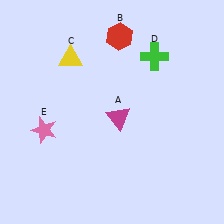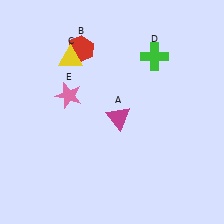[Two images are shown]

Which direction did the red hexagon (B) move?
The red hexagon (B) moved left.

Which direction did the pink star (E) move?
The pink star (E) moved up.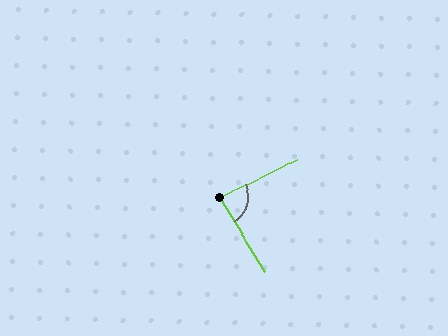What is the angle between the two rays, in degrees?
Approximately 85 degrees.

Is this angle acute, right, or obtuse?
It is acute.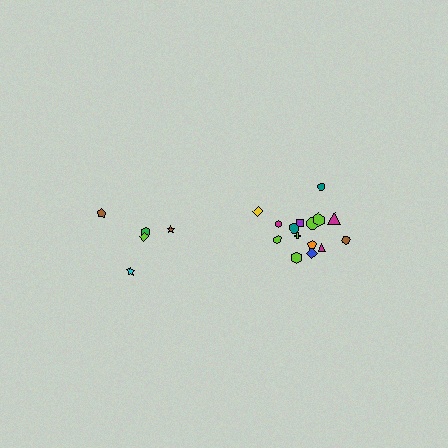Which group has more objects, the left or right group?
The right group.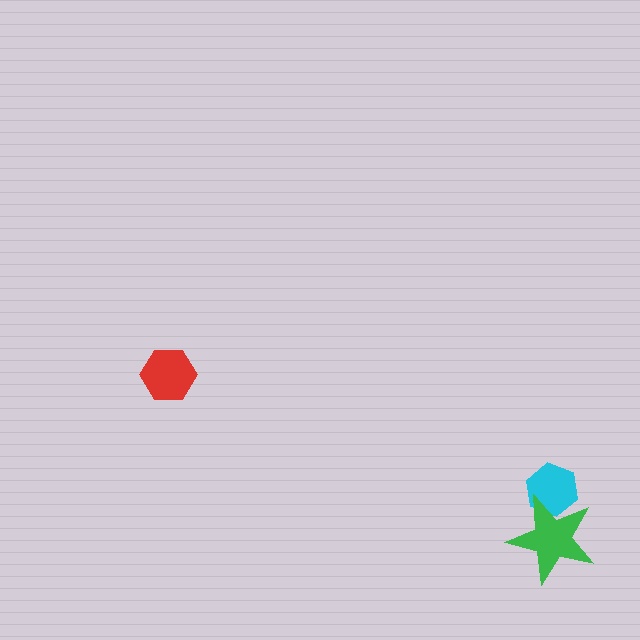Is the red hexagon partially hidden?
No, no other shape covers it.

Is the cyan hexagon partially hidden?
Yes, it is partially covered by another shape.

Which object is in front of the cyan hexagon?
The green star is in front of the cyan hexagon.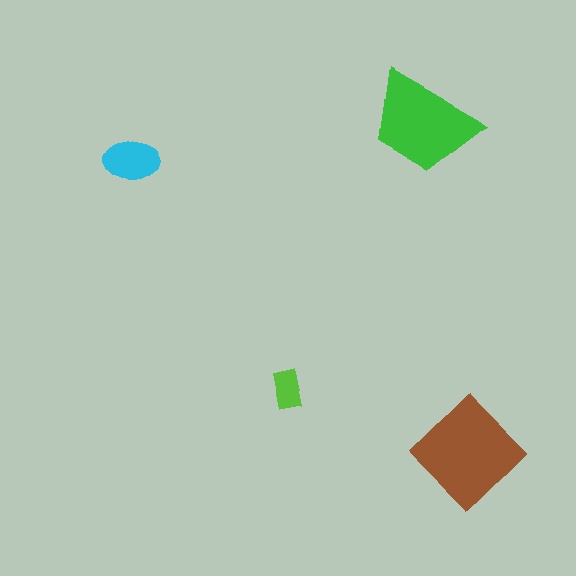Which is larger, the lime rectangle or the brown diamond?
The brown diamond.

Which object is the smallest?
The lime rectangle.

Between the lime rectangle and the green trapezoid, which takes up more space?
The green trapezoid.